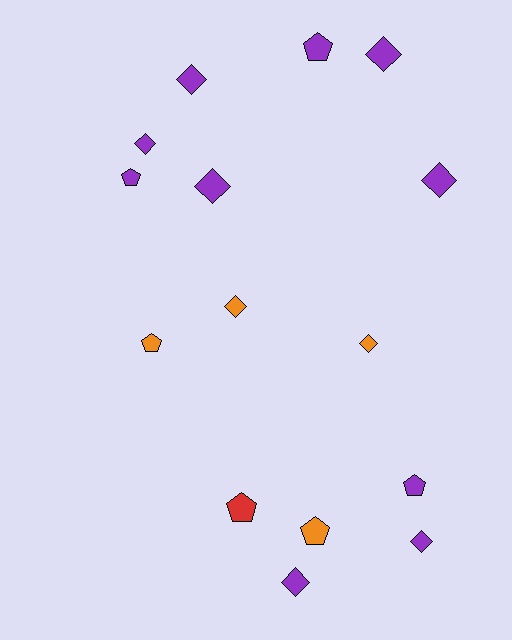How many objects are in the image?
There are 15 objects.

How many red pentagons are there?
There is 1 red pentagon.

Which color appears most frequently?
Purple, with 10 objects.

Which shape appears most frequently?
Diamond, with 9 objects.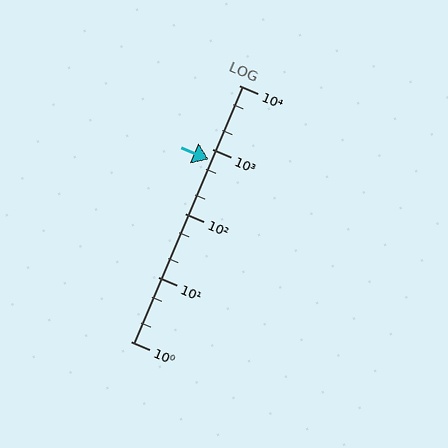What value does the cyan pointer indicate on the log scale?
The pointer indicates approximately 700.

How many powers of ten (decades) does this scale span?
The scale spans 4 decades, from 1 to 10000.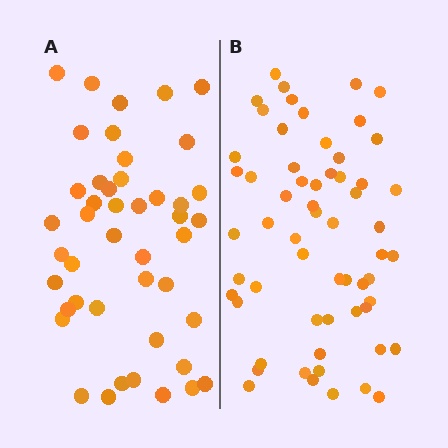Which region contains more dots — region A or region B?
Region B (the right region) has more dots.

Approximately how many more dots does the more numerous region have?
Region B has approximately 15 more dots than region A.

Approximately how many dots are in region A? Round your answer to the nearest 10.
About 40 dots. (The exact count is 45, which rounds to 40.)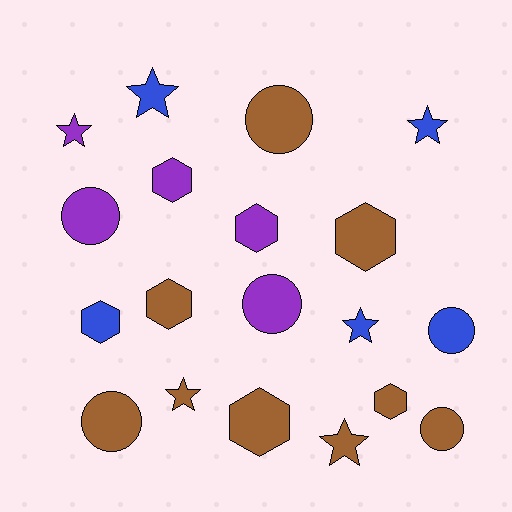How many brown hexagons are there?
There are 4 brown hexagons.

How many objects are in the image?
There are 19 objects.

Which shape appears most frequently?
Hexagon, with 7 objects.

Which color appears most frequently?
Brown, with 9 objects.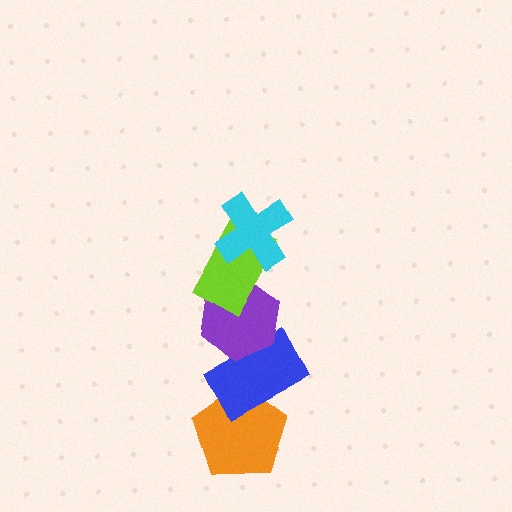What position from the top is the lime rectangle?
The lime rectangle is 2nd from the top.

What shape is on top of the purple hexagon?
The lime rectangle is on top of the purple hexagon.